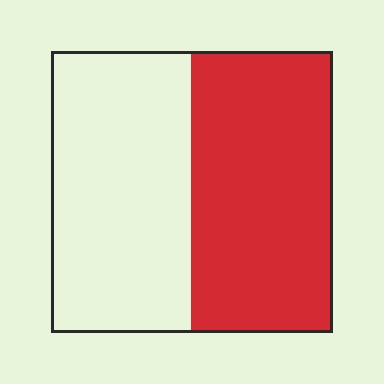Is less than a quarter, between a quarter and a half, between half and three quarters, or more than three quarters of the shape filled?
Between half and three quarters.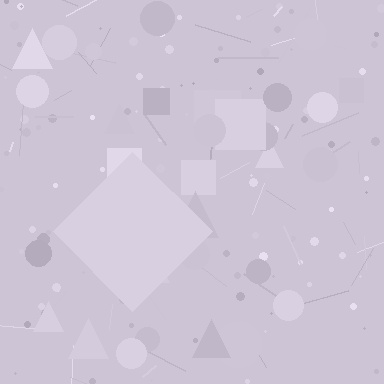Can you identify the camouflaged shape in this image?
The camouflaged shape is a diamond.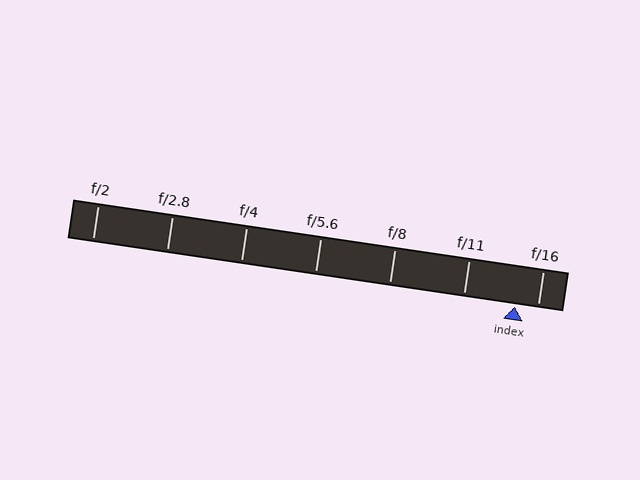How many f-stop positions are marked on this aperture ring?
There are 7 f-stop positions marked.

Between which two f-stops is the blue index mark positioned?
The index mark is between f/11 and f/16.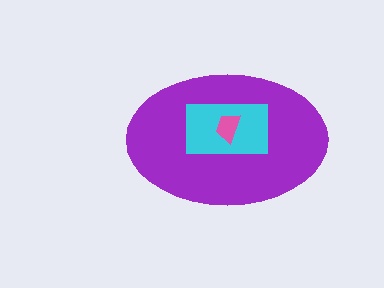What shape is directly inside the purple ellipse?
The cyan rectangle.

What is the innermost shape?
The pink trapezoid.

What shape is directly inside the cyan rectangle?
The pink trapezoid.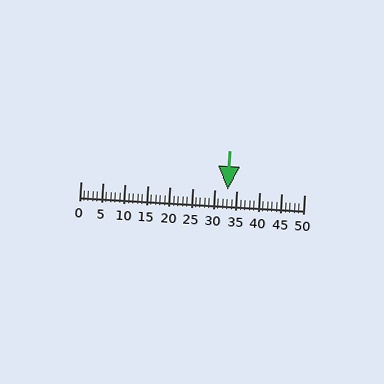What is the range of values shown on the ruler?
The ruler shows values from 0 to 50.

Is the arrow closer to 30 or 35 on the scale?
The arrow is closer to 35.